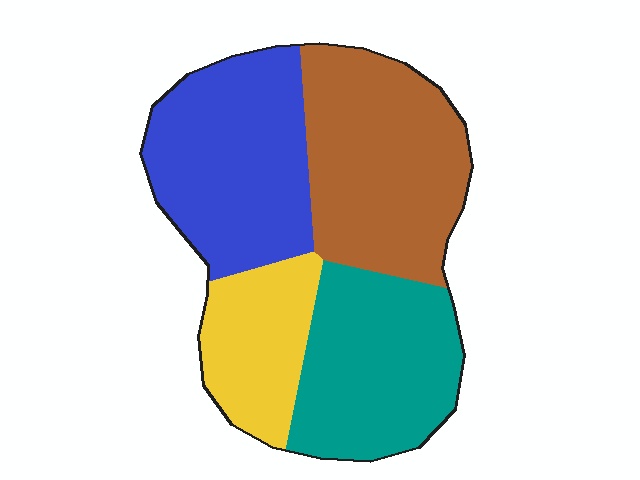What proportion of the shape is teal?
Teal takes up between a sixth and a third of the shape.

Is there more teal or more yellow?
Teal.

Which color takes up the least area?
Yellow, at roughly 15%.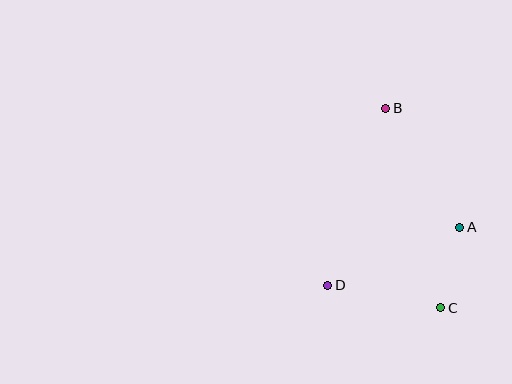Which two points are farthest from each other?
Points B and C are farthest from each other.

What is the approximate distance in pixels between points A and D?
The distance between A and D is approximately 144 pixels.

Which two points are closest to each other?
Points A and C are closest to each other.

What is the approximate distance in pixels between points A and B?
The distance between A and B is approximately 140 pixels.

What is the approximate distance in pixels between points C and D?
The distance between C and D is approximately 115 pixels.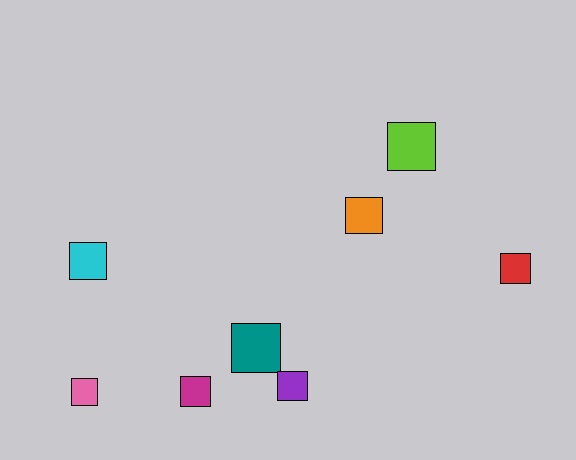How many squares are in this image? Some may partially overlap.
There are 8 squares.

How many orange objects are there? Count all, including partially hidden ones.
There is 1 orange object.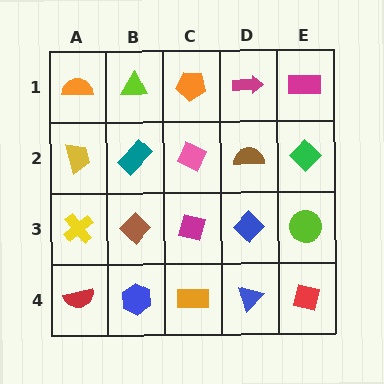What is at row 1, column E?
A magenta rectangle.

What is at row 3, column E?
A lime circle.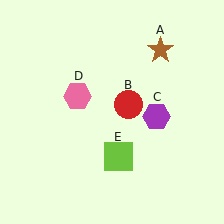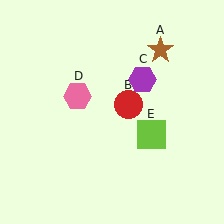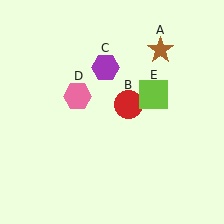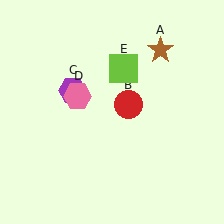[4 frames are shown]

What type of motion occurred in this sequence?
The purple hexagon (object C), lime square (object E) rotated counterclockwise around the center of the scene.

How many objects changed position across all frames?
2 objects changed position: purple hexagon (object C), lime square (object E).